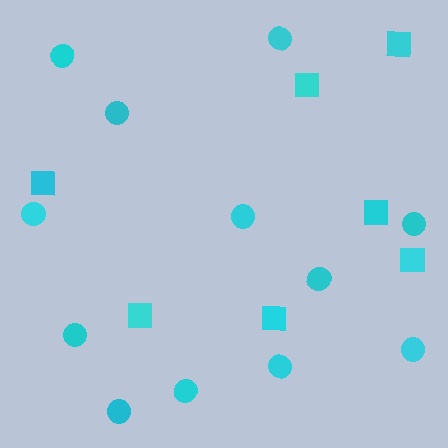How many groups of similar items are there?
There are 2 groups: one group of squares (7) and one group of circles (12).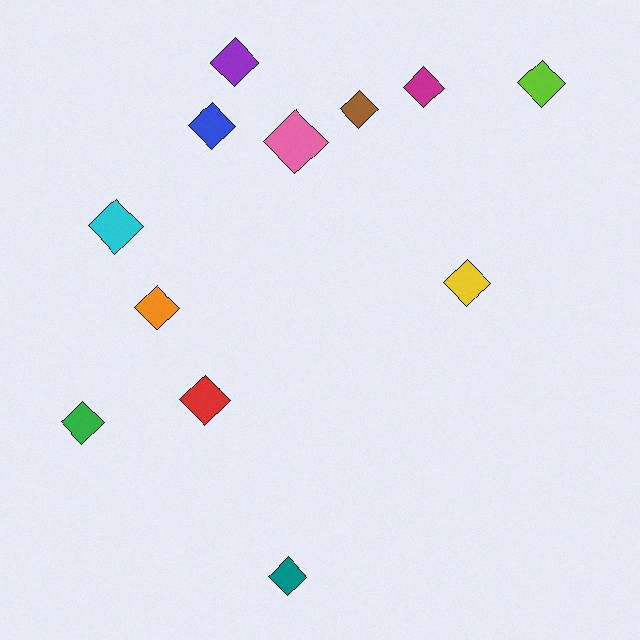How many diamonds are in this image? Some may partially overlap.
There are 12 diamonds.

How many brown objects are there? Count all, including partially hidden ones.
There is 1 brown object.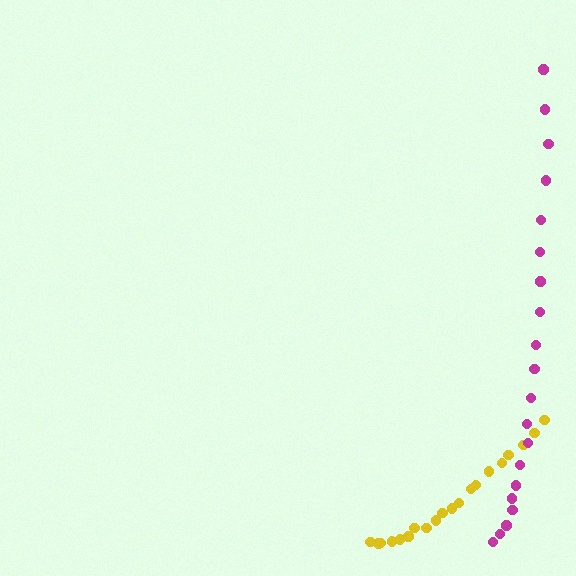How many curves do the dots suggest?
There are 2 distinct paths.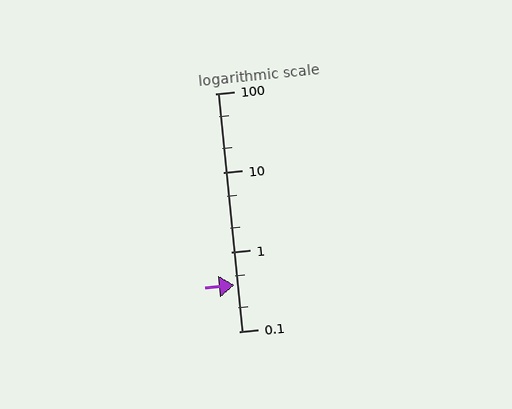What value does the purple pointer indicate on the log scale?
The pointer indicates approximately 0.38.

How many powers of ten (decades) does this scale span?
The scale spans 3 decades, from 0.1 to 100.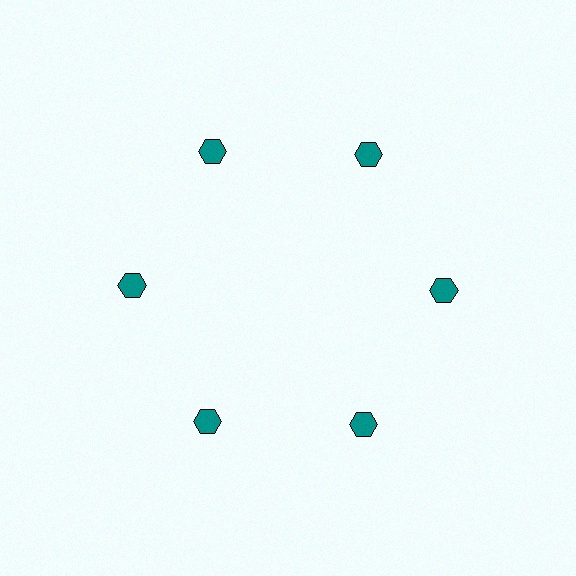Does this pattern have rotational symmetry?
Yes, this pattern has 6-fold rotational symmetry. It looks the same after rotating 60 degrees around the center.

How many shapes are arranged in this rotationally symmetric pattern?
There are 6 shapes, arranged in 6 groups of 1.